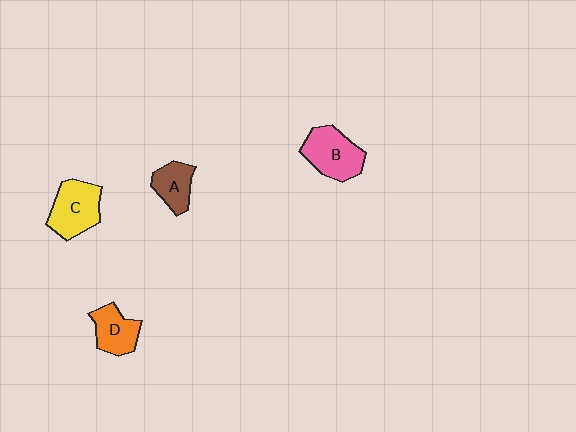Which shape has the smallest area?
Shape A (brown).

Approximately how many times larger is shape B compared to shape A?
Approximately 1.5 times.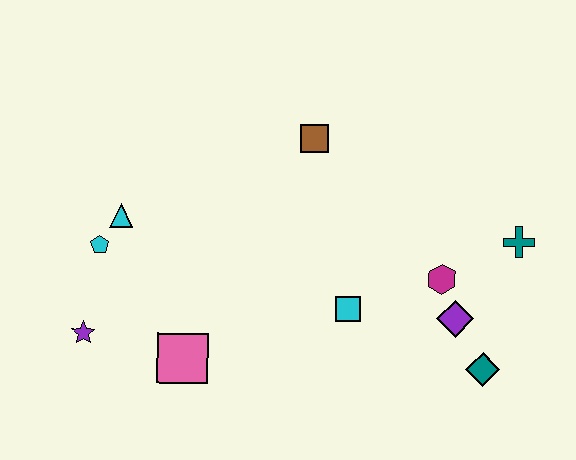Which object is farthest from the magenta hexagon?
The purple star is farthest from the magenta hexagon.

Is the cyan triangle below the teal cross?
No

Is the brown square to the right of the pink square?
Yes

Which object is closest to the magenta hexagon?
The purple diamond is closest to the magenta hexagon.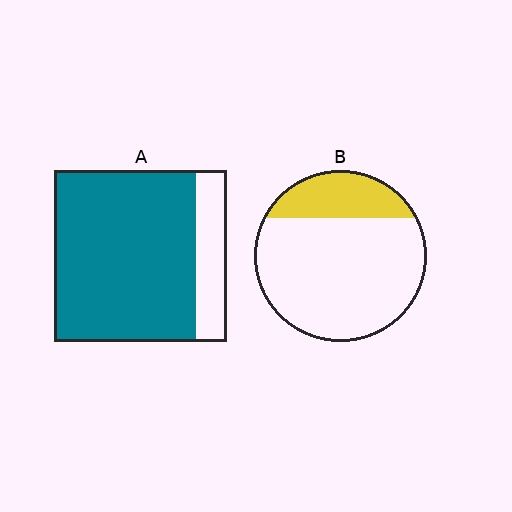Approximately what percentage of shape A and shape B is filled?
A is approximately 80% and B is approximately 25%.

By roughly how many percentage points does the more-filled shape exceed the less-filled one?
By roughly 60 percentage points (A over B).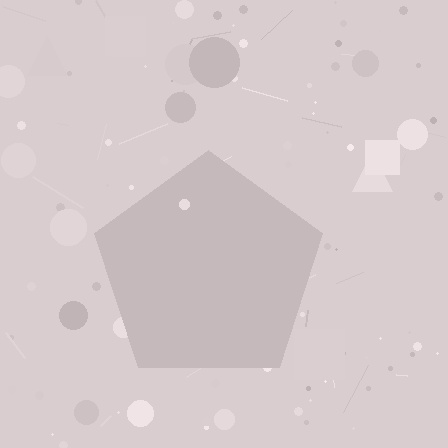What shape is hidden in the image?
A pentagon is hidden in the image.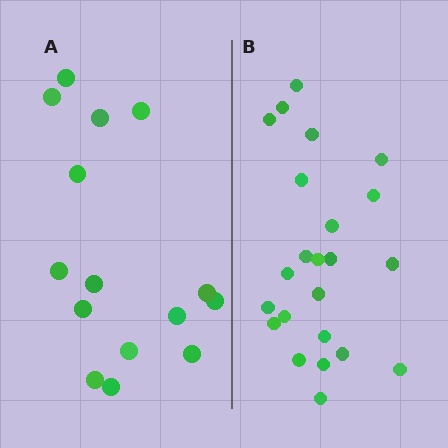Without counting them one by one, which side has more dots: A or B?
Region B (the right region) has more dots.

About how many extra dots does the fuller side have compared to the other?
Region B has roughly 8 or so more dots than region A.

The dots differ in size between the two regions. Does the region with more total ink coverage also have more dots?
No. Region A has more total ink coverage because its dots are larger, but region B actually contains more individual dots. Total area can be misleading — the number of items is what matters here.